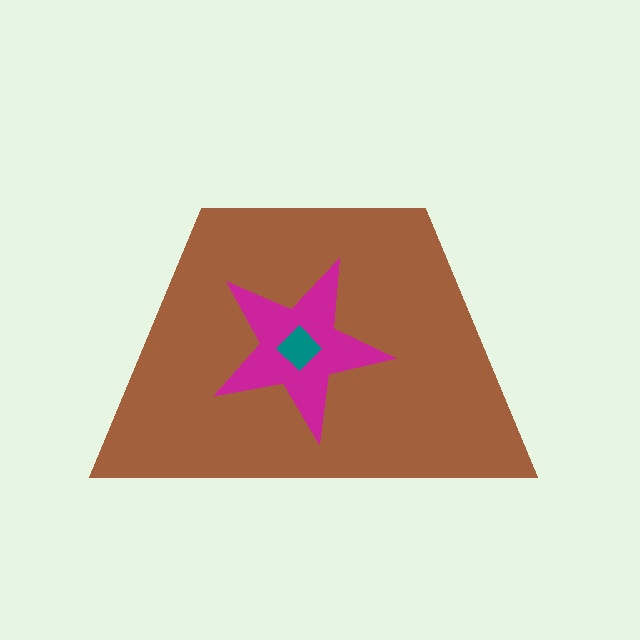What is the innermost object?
The teal diamond.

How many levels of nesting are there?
3.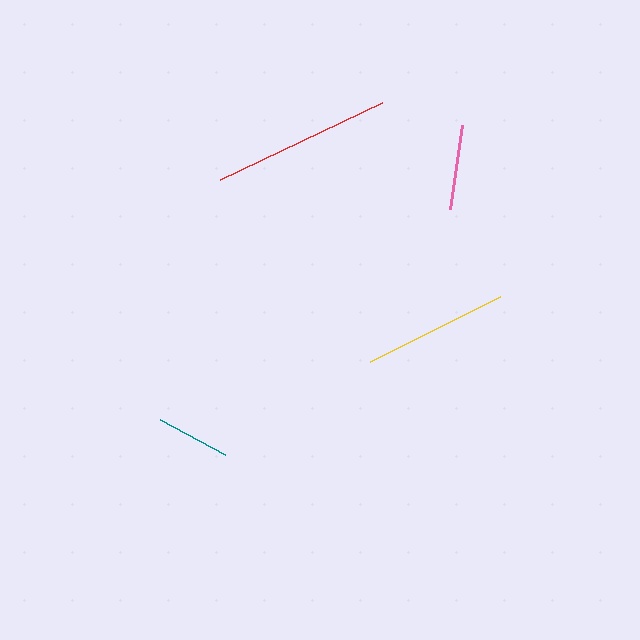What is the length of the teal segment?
The teal segment is approximately 74 pixels long.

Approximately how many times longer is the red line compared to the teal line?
The red line is approximately 2.4 times the length of the teal line.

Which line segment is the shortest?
The teal line is the shortest at approximately 74 pixels.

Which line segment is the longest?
The red line is the longest at approximately 179 pixels.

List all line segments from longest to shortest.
From longest to shortest: red, yellow, pink, teal.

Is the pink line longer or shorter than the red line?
The red line is longer than the pink line.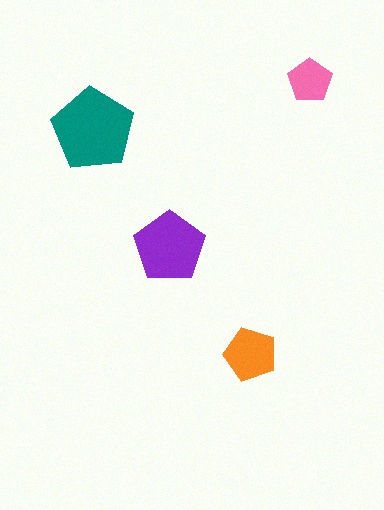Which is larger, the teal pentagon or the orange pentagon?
The teal one.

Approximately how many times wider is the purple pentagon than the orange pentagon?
About 1.5 times wider.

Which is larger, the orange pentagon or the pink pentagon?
The orange one.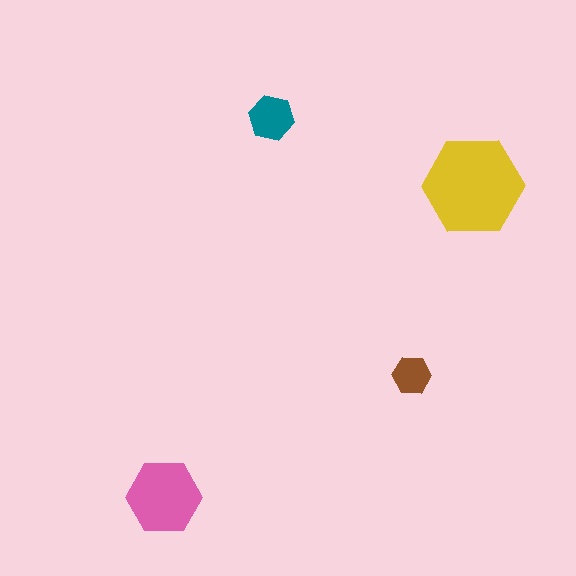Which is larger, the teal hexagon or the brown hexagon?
The teal one.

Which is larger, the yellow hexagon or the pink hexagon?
The yellow one.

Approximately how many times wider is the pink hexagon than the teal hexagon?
About 1.5 times wider.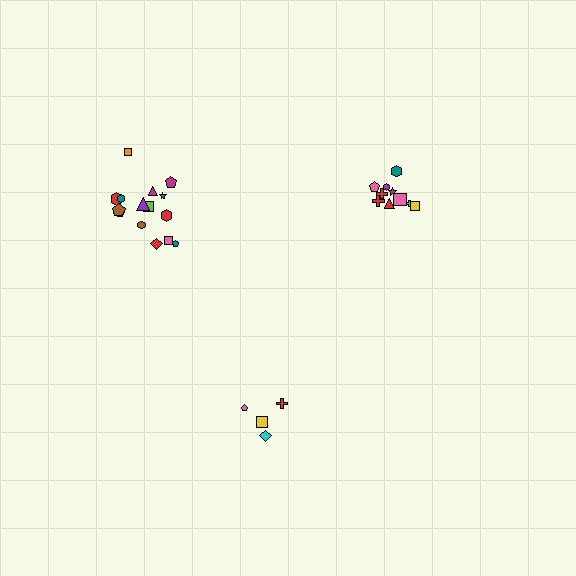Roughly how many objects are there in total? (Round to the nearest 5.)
Roughly 30 objects in total.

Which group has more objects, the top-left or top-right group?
The top-left group.